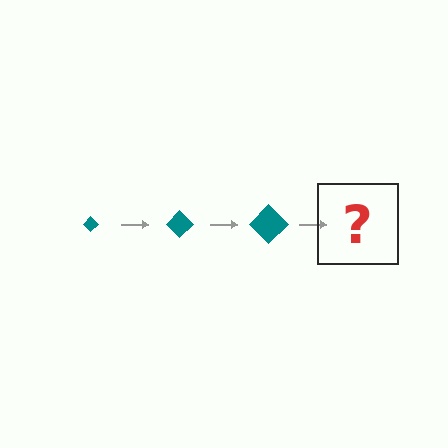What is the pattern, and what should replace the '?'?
The pattern is that the diamond gets progressively larger each step. The '?' should be a teal diamond, larger than the previous one.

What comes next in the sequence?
The next element should be a teal diamond, larger than the previous one.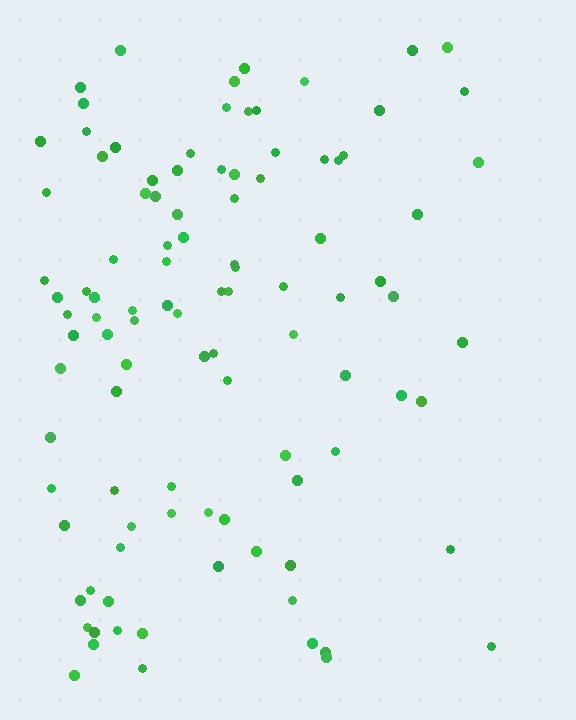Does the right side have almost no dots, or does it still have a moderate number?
Still a moderate number, just noticeably fewer than the left.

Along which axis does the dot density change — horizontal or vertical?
Horizontal.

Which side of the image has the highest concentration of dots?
The left.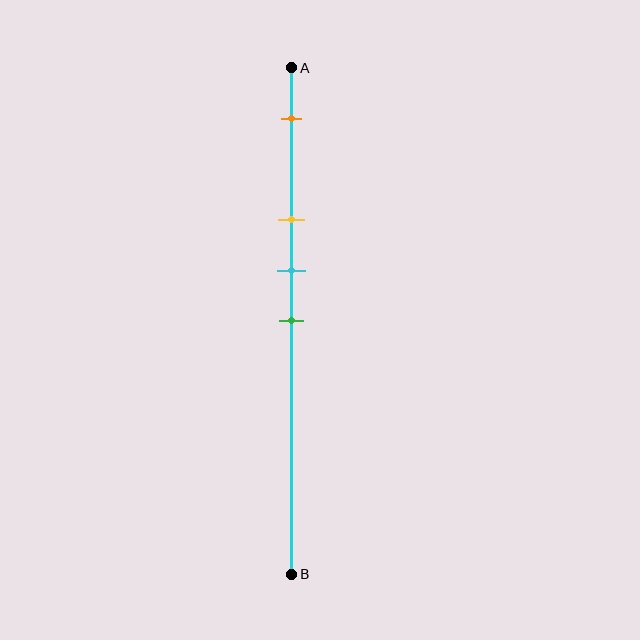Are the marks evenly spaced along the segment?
No, the marks are not evenly spaced.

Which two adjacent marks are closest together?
The cyan and green marks are the closest adjacent pair.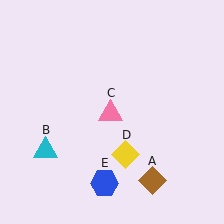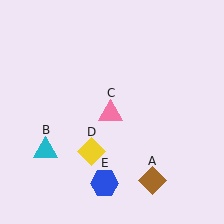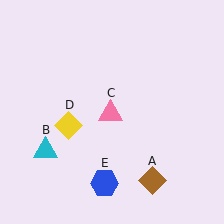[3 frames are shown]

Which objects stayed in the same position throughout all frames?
Brown diamond (object A) and cyan triangle (object B) and pink triangle (object C) and blue hexagon (object E) remained stationary.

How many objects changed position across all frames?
1 object changed position: yellow diamond (object D).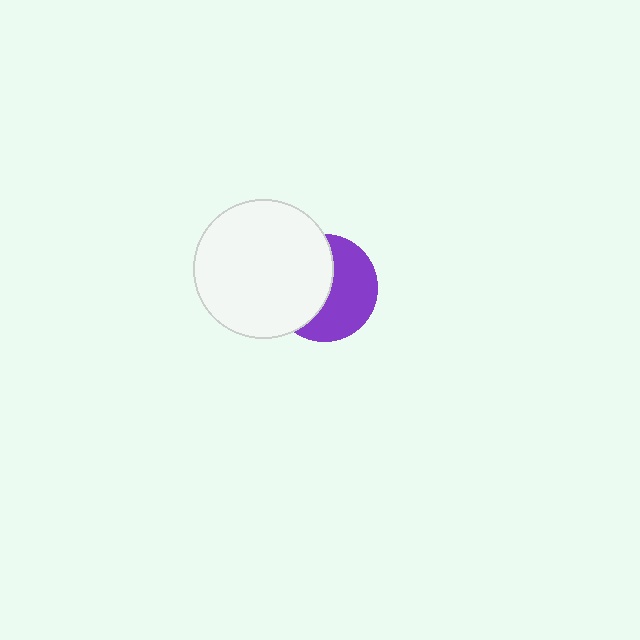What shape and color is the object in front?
The object in front is a white circle.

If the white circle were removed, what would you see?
You would see the complete purple circle.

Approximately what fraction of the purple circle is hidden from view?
Roughly 49% of the purple circle is hidden behind the white circle.